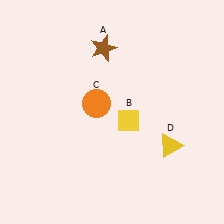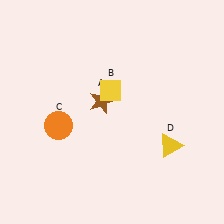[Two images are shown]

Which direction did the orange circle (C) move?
The orange circle (C) moved left.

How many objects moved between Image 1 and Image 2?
3 objects moved between the two images.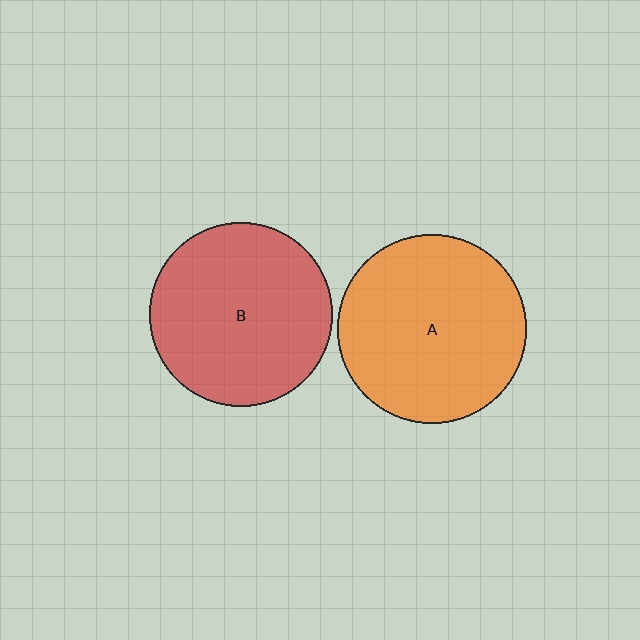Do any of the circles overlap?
No, none of the circles overlap.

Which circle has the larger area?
Circle A (orange).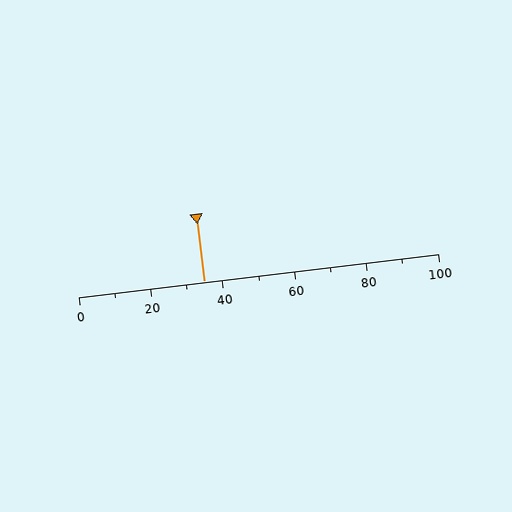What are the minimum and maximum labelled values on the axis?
The axis runs from 0 to 100.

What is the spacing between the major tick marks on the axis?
The major ticks are spaced 20 apart.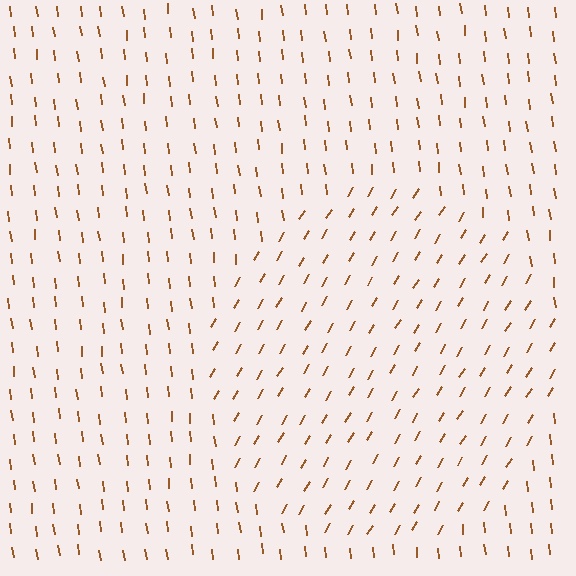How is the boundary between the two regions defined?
The boundary is defined purely by a change in line orientation (approximately 38 degrees difference). All lines are the same color and thickness.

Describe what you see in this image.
The image is filled with small brown line segments. A circle region in the image has lines oriented differently from the surrounding lines, creating a visible texture boundary.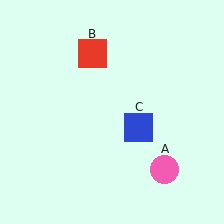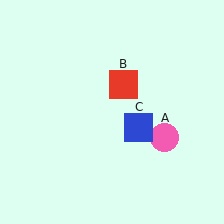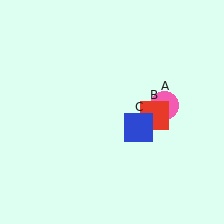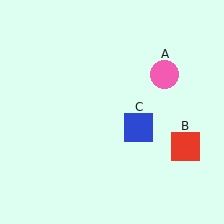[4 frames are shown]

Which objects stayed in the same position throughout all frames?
Blue square (object C) remained stationary.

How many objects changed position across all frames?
2 objects changed position: pink circle (object A), red square (object B).